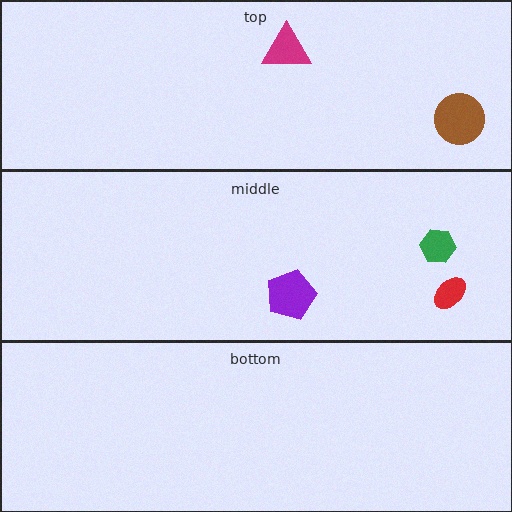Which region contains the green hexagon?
The middle region.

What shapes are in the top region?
The magenta triangle, the brown circle.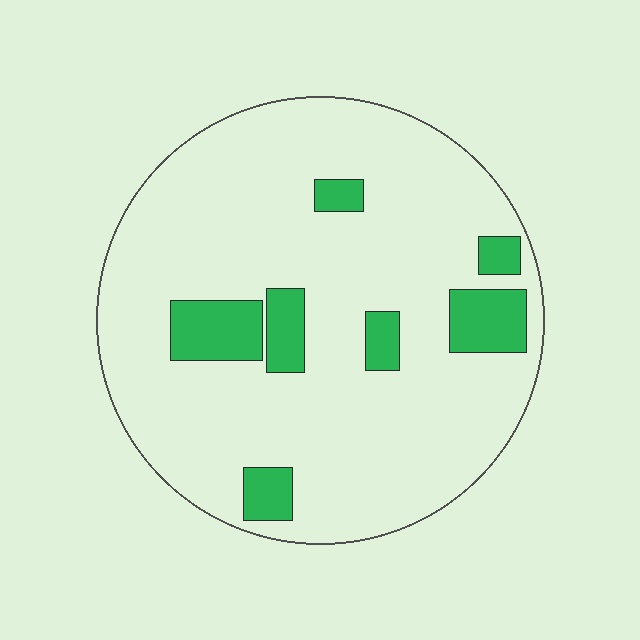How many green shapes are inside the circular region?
7.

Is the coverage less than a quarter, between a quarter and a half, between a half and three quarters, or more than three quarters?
Less than a quarter.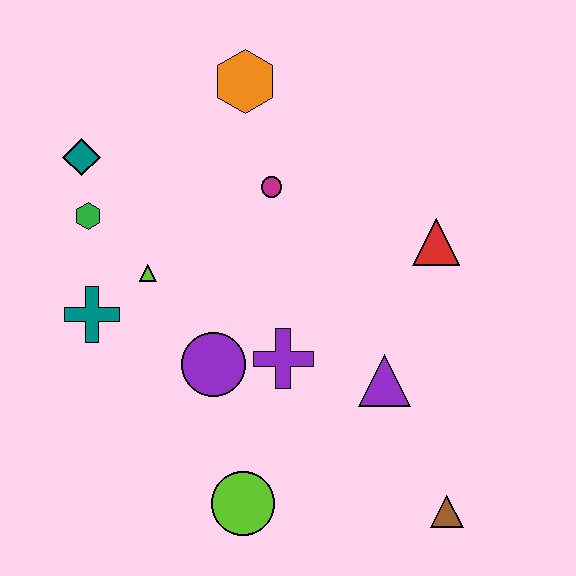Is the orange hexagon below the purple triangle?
No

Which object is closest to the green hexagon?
The teal diamond is closest to the green hexagon.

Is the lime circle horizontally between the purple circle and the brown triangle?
Yes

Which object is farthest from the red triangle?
The teal diamond is farthest from the red triangle.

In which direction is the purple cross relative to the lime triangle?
The purple cross is to the right of the lime triangle.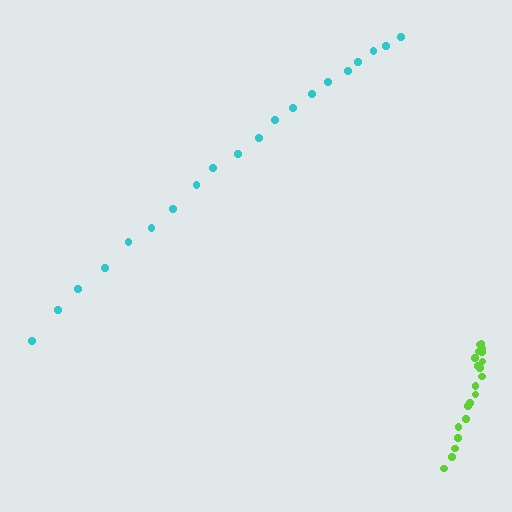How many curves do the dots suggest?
There are 2 distinct paths.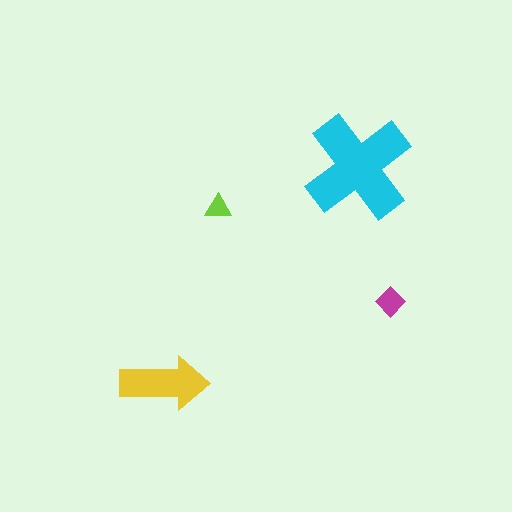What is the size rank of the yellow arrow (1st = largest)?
2nd.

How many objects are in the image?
There are 4 objects in the image.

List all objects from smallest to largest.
The lime triangle, the magenta diamond, the yellow arrow, the cyan cross.